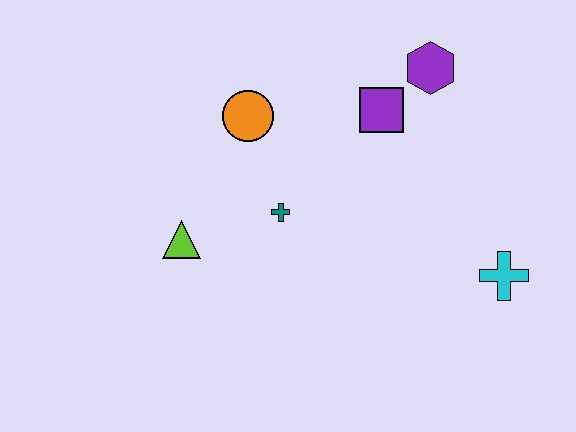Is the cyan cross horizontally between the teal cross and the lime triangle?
No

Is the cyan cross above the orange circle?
No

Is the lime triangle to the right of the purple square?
No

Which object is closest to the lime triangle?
The teal cross is closest to the lime triangle.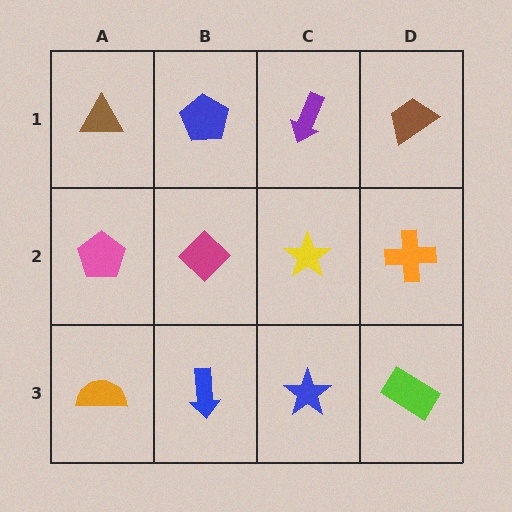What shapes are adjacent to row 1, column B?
A magenta diamond (row 2, column B), a brown triangle (row 1, column A), a purple arrow (row 1, column C).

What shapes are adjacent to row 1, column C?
A yellow star (row 2, column C), a blue pentagon (row 1, column B), a brown trapezoid (row 1, column D).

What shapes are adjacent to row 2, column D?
A brown trapezoid (row 1, column D), a lime rectangle (row 3, column D), a yellow star (row 2, column C).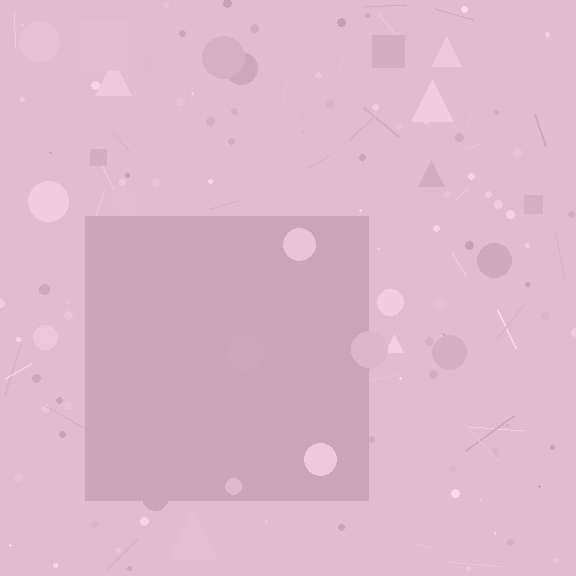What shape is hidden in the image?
A square is hidden in the image.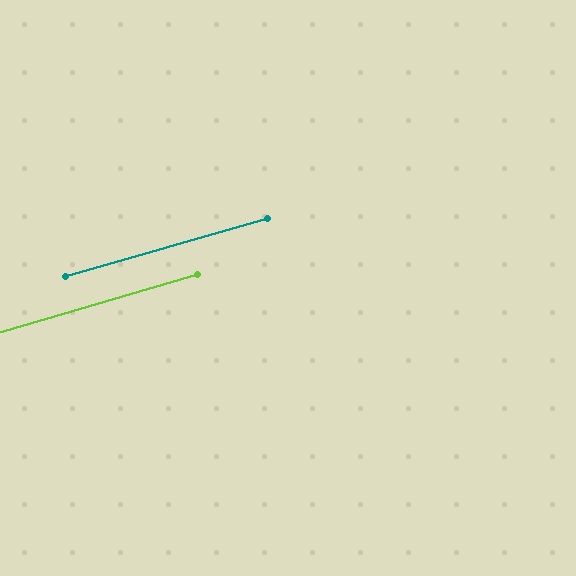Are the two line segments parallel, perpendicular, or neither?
Parallel — their directions differ by only 0.1°.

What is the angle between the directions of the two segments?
Approximately 0 degrees.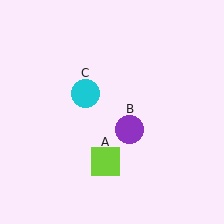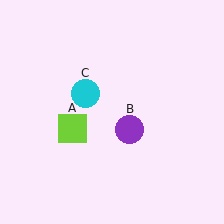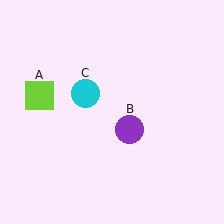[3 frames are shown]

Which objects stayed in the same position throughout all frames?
Purple circle (object B) and cyan circle (object C) remained stationary.